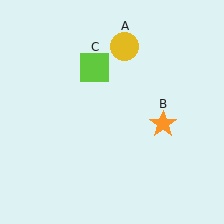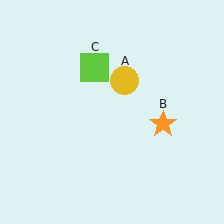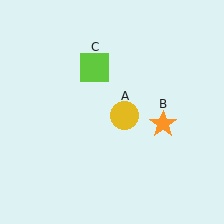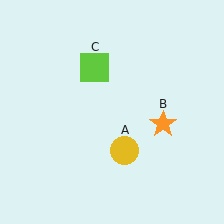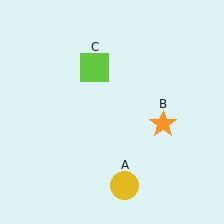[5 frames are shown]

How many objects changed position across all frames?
1 object changed position: yellow circle (object A).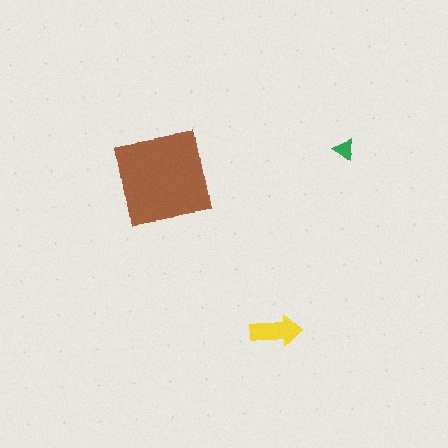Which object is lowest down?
The yellow arrow is bottommost.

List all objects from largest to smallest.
The brown square, the yellow arrow, the green triangle.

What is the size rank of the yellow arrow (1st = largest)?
2nd.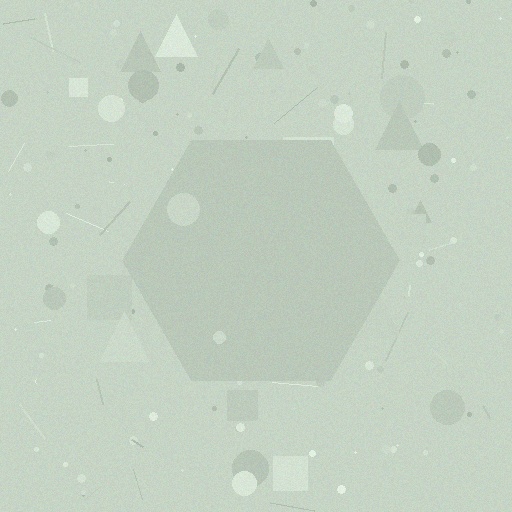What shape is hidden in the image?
A hexagon is hidden in the image.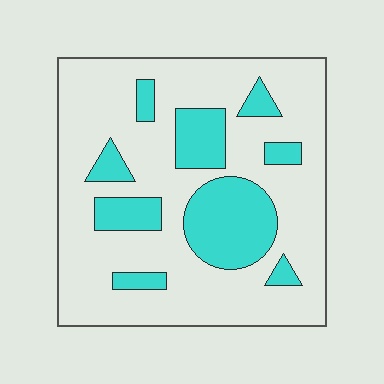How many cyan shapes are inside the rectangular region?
9.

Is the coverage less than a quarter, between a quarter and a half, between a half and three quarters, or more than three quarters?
Less than a quarter.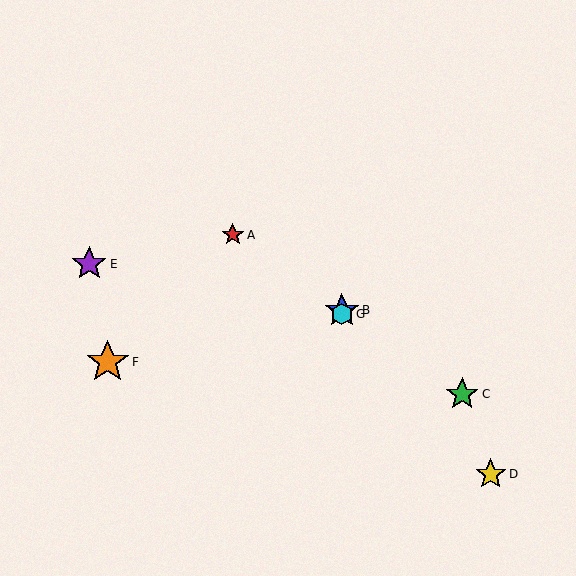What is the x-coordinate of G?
Object G is at x≈342.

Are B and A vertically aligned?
No, B is at x≈342 and A is at x≈233.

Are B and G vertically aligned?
Yes, both are at x≈342.